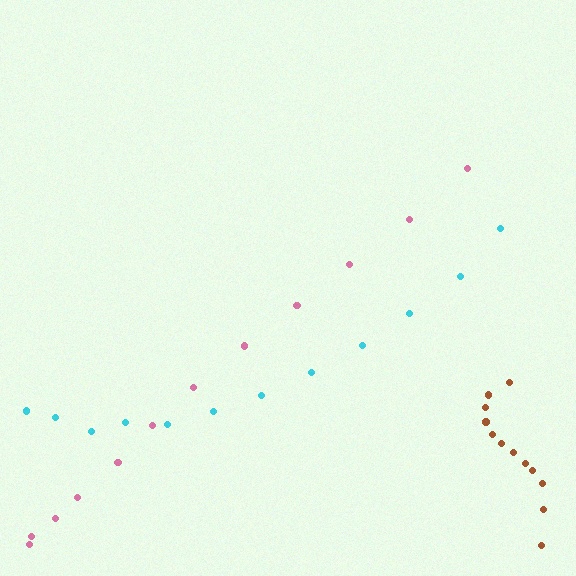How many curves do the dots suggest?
There are 3 distinct paths.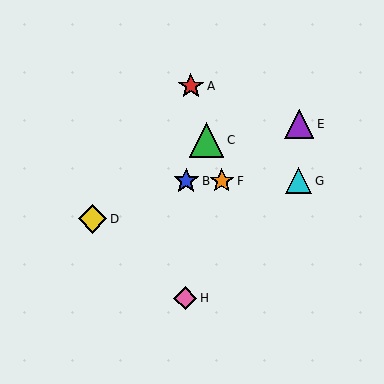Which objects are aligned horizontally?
Objects B, F, G are aligned horizontally.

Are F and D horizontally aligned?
No, F is at y≈181 and D is at y≈219.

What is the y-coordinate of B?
Object B is at y≈181.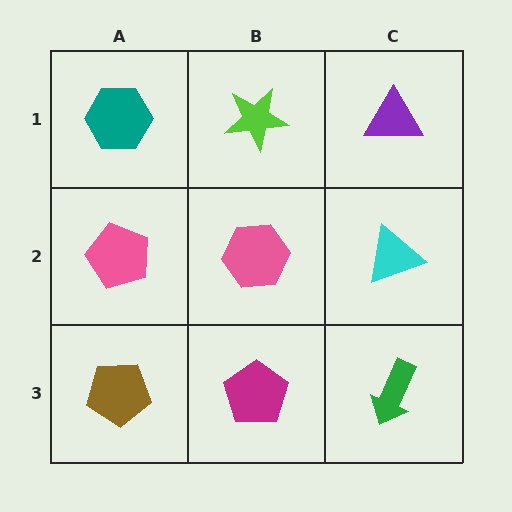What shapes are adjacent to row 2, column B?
A lime star (row 1, column B), a magenta pentagon (row 3, column B), a pink pentagon (row 2, column A), a cyan triangle (row 2, column C).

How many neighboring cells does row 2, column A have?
3.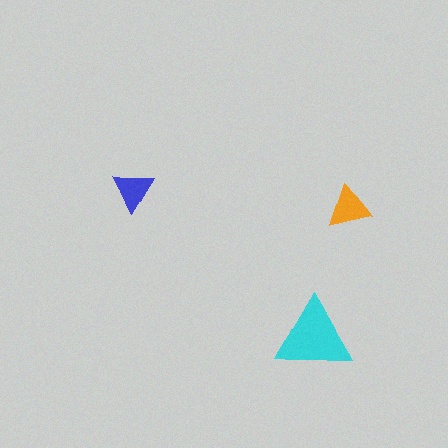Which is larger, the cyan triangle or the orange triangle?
The cyan one.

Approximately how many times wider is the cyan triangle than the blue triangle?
About 2 times wider.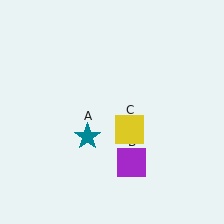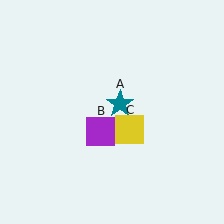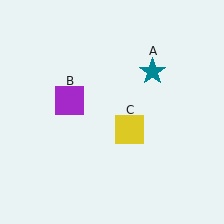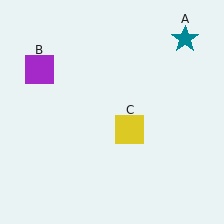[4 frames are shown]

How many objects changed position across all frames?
2 objects changed position: teal star (object A), purple square (object B).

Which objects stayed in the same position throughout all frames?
Yellow square (object C) remained stationary.